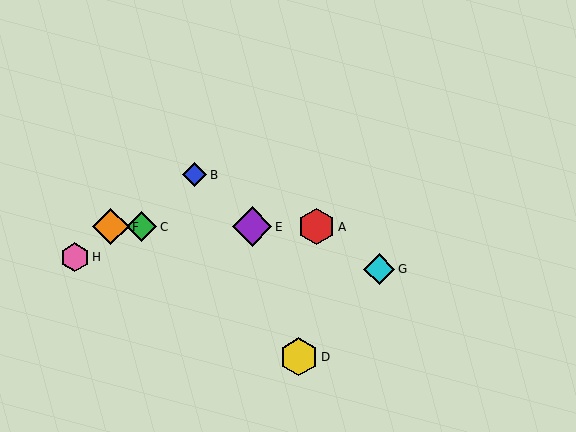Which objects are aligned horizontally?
Objects A, C, E, F are aligned horizontally.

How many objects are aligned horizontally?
4 objects (A, C, E, F) are aligned horizontally.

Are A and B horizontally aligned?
No, A is at y≈227 and B is at y≈175.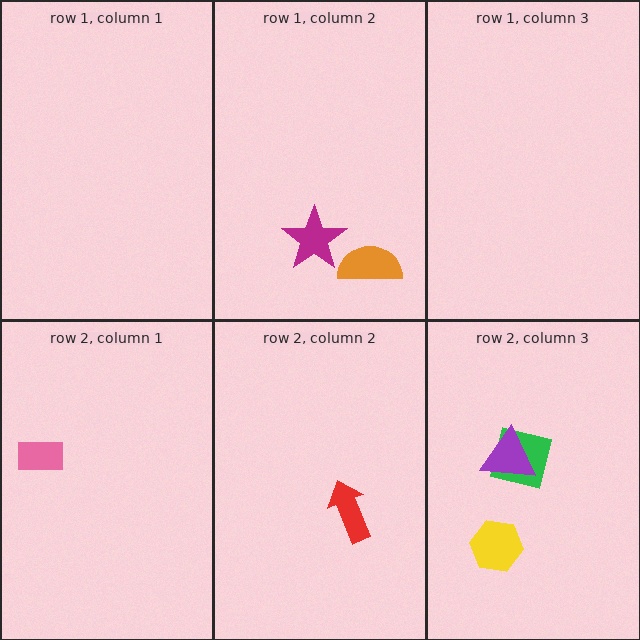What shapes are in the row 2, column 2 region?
The red arrow.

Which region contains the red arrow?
The row 2, column 2 region.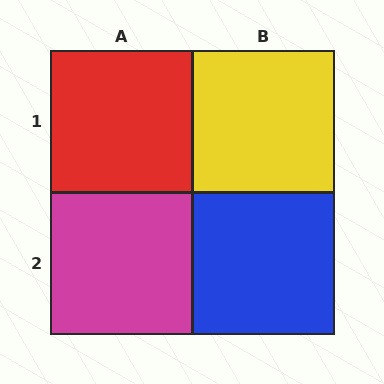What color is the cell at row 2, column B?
Blue.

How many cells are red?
1 cell is red.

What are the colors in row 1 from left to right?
Red, yellow.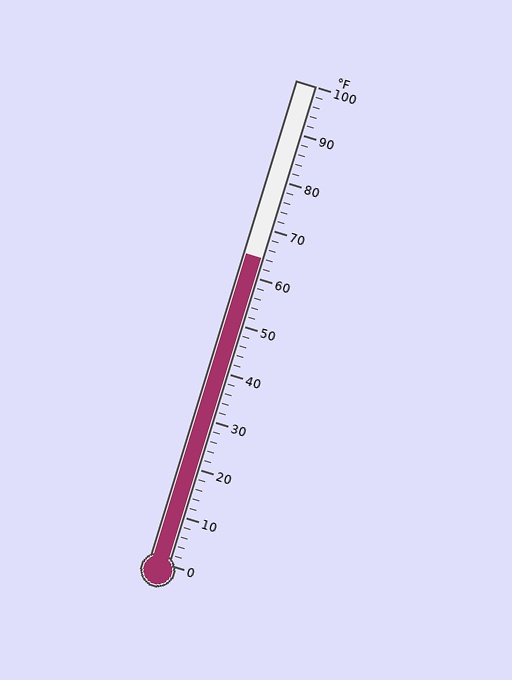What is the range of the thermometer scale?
The thermometer scale ranges from 0°F to 100°F.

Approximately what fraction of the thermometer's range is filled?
The thermometer is filled to approximately 65% of its range.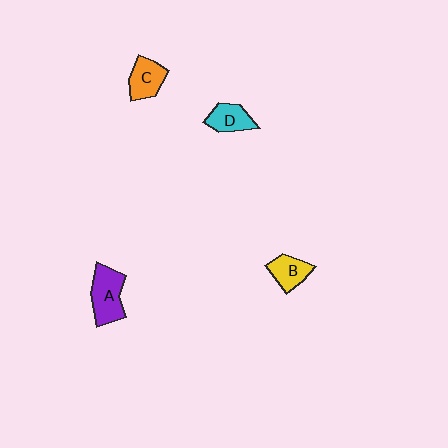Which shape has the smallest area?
Shape D (cyan).